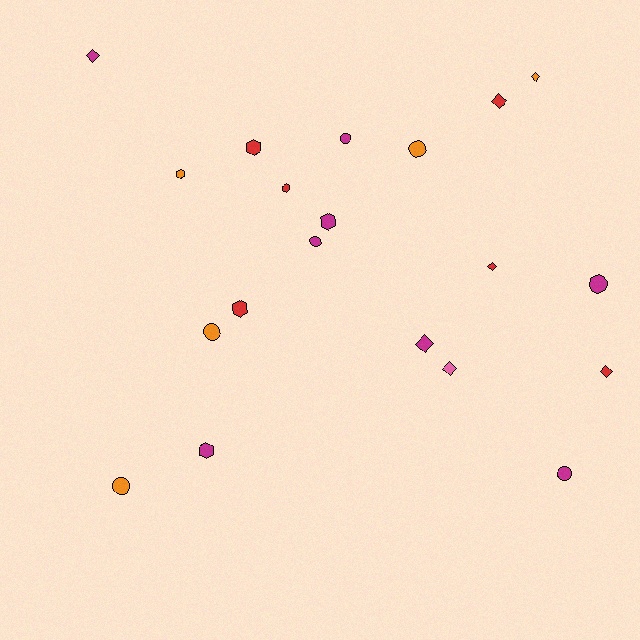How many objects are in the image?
There are 20 objects.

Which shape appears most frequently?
Circle, with 7 objects.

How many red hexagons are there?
There are 3 red hexagons.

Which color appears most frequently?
Magenta, with 8 objects.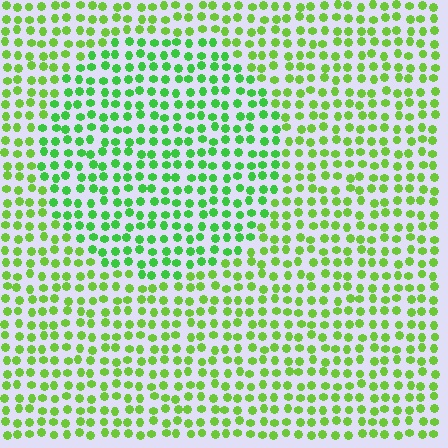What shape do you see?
I see a circle.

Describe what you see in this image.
The image is filled with small lime elements in a uniform arrangement. A circle-shaped region is visible where the elements are tinted to a slightly different hue, forming a subtle color boundary.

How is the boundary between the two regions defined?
The boundary is defined purely by a slight shift in hue (about 25 degrees). Spacing, size, and orientation are identical on both sides.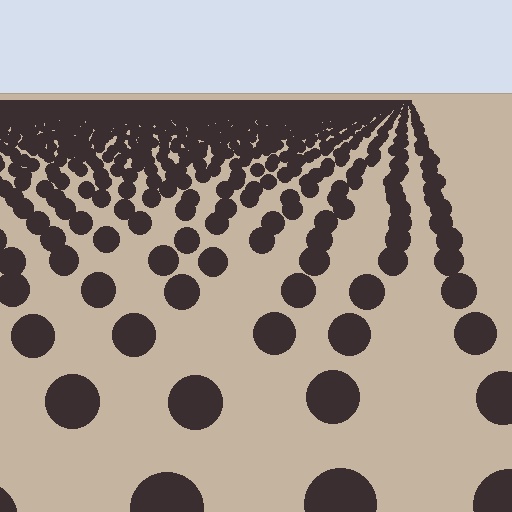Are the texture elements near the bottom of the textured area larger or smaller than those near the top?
Larger. Near the bottom, elements are closer to the viewer and appear at a bigger on-screen size.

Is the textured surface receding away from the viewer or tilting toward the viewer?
The surface is receding away from the viewer. Texture elements get smaller and denser toward the top.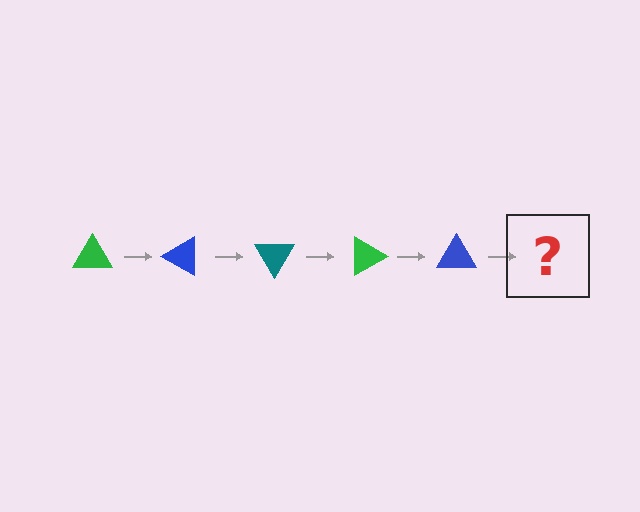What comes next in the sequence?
The next element should be a teal triangle, rotated 150 degrees from the start.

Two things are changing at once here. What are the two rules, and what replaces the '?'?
The two rules are that it rotates 30 degrees each step and the color cycles through green, blue, and teal. The '?' should be a teal triangle, rotated 150 degrees from the start.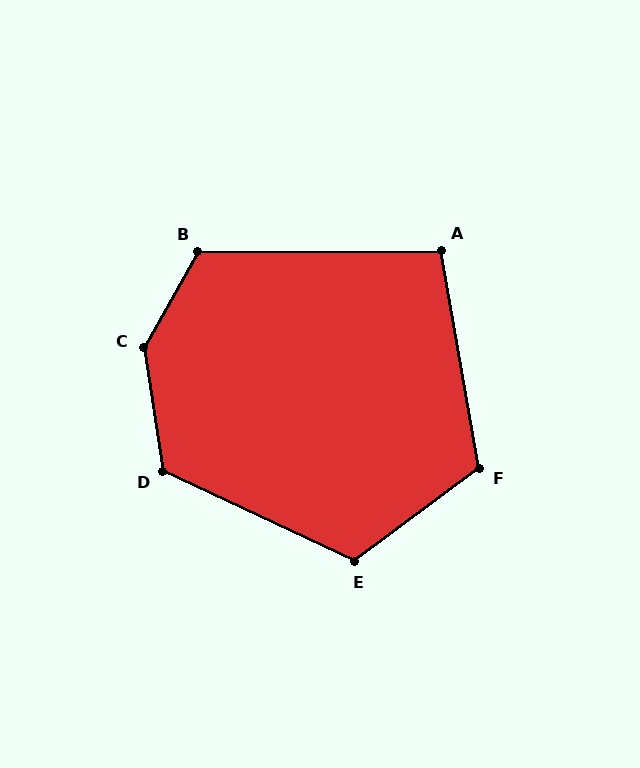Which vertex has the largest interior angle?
C, at approximately 142 degrees.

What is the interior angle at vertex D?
Approximately 124 degrees (obtuse).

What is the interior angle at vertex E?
Approximately 119 degrees (obtuse).